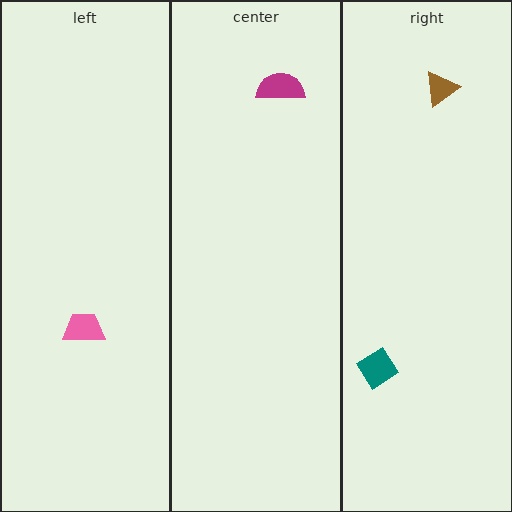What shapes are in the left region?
The pink trapezoid.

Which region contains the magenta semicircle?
The center region.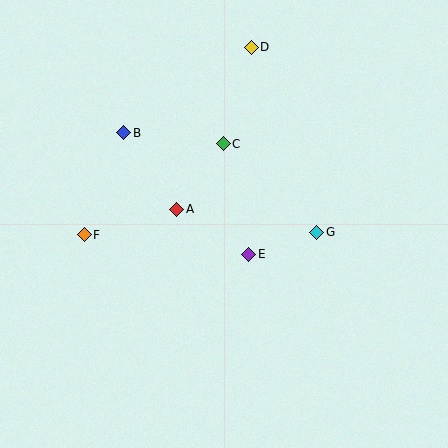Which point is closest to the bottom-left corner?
Point F is closest to the bottom-left corner.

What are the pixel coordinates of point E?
Point E is at (249, 254).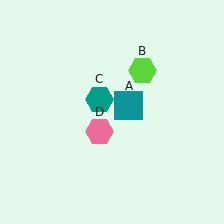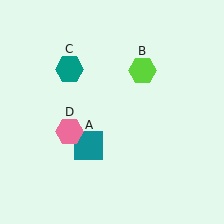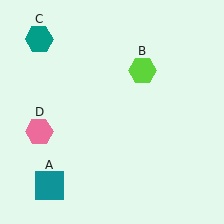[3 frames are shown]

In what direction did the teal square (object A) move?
The teal square (object A) moved down and to the left.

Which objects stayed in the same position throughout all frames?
Lime hexagon (object B) remained stationary.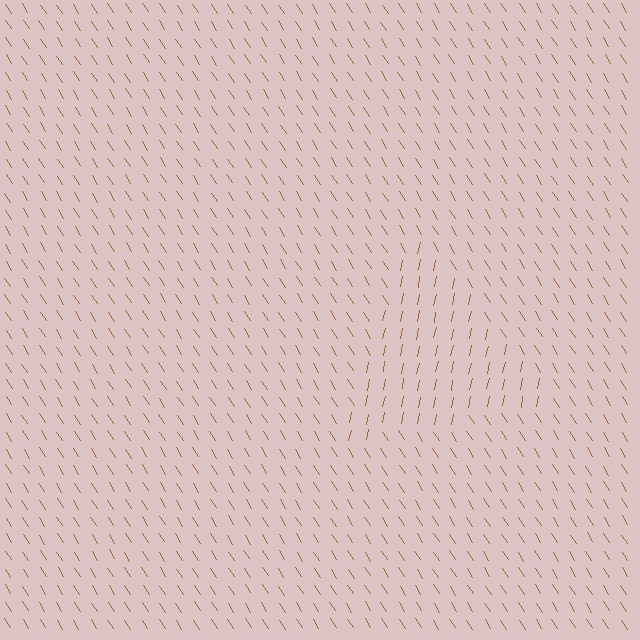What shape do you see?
I see a triangle.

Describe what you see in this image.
The image is filled with small brown line segments. A triangle region in the image has lines oriented differently from the surrounding lines, creating a visible texture boundary.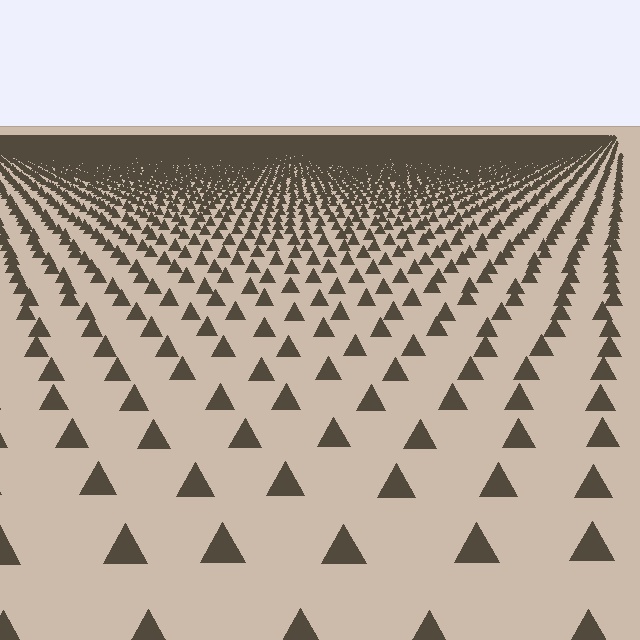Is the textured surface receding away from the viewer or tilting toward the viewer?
The surface is receding away from the viewer. Texture elements get smaller and denser toward the top.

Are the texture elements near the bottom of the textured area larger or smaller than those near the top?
Larger. Near the bottom, elements are closer to the viewer and appear at a bigger on-screen size.